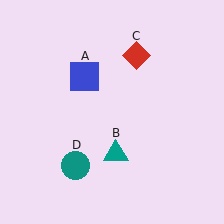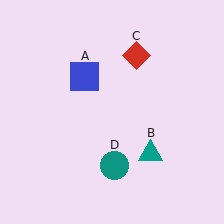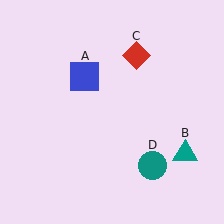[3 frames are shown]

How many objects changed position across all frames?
2 objects changed position: teal triangle (object B), teal circle (object D).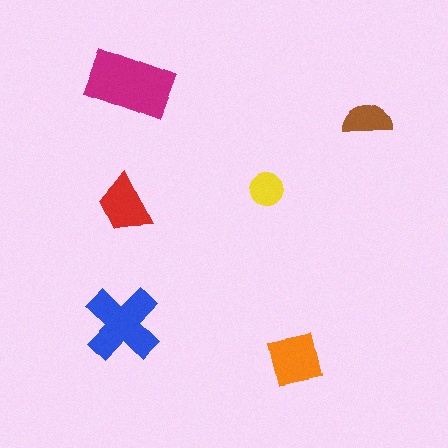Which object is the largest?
The magenta rectangle.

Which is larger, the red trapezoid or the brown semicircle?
The red trapezoid.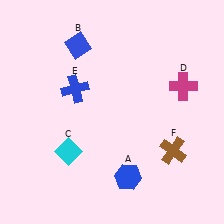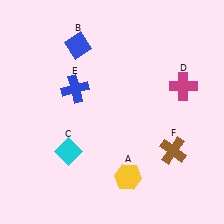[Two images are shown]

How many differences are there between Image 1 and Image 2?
There is 1 difference between the two images.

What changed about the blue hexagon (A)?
In Image 1, A is blue. In Image 2, it changed to yellow.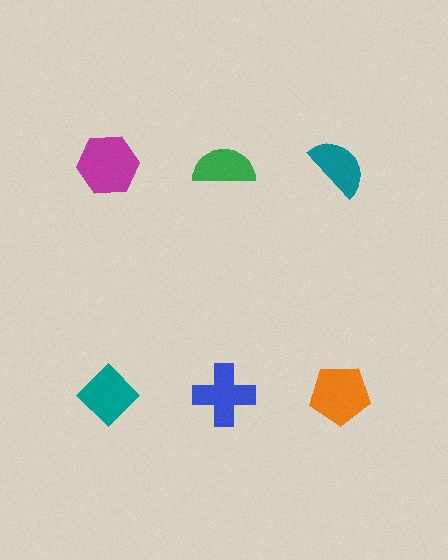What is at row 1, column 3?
A teal semicircle.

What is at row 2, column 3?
An orange pentagon.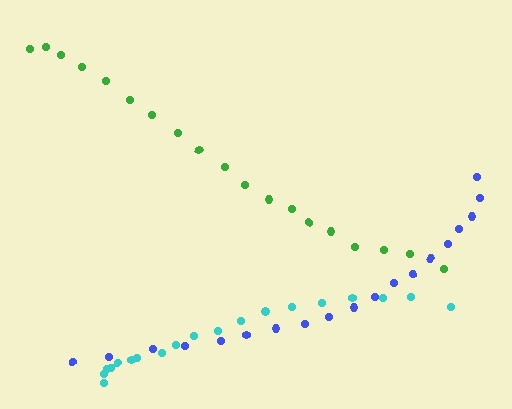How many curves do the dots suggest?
There are 3 distinct paths.